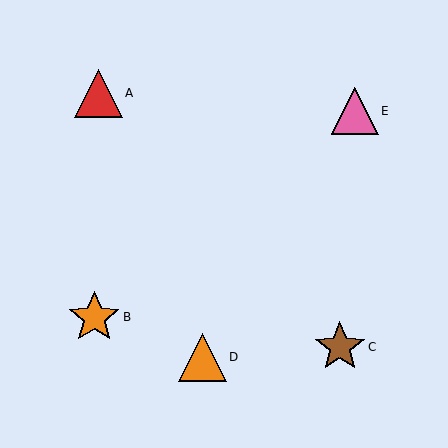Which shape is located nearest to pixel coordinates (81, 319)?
The orange star (labeled B) at (94, 317) is nearest to that location.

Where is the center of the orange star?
The center of the orange star is at (94, 317).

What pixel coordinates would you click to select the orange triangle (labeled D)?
Click at (202, 357) to select the orange triangle D.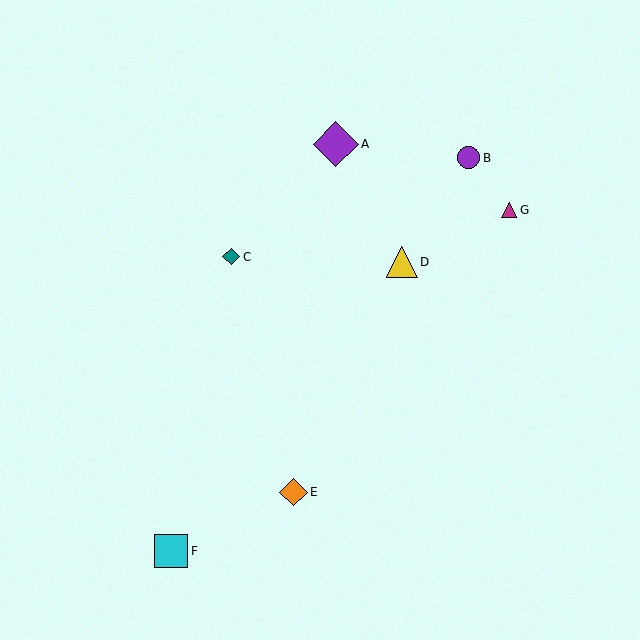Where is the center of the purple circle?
The center of the purple circle is at (469, 158).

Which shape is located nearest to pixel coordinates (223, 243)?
The teal diamond (labeled C) at (231, 257) is nearest to that location.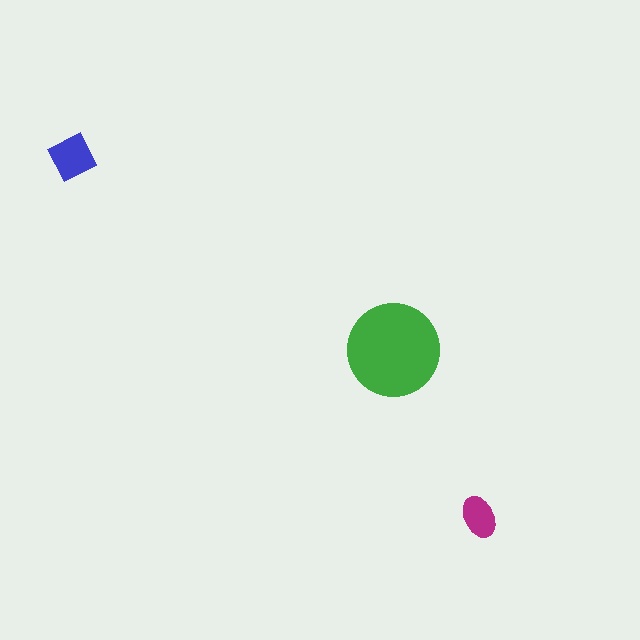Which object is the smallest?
The magenta ellipse.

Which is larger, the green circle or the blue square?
The green circle.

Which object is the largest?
The green circle.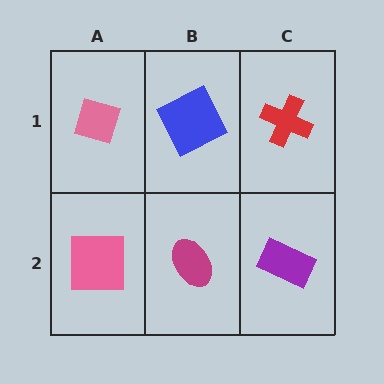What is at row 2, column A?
A pink square.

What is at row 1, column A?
A pink diamond.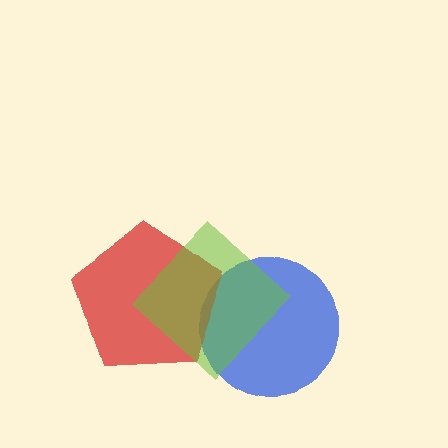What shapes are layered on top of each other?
The layered shapes are: a blue circle, a red pentagon, a lime diamond.